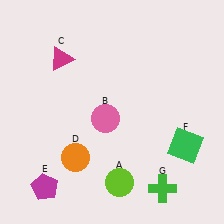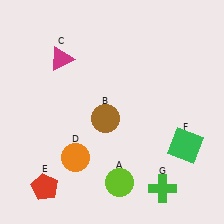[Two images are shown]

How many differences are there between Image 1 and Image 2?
There are 2 differences between the two images.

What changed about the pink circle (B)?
In Image 1, B is pink. In Image 2, it changed to brown.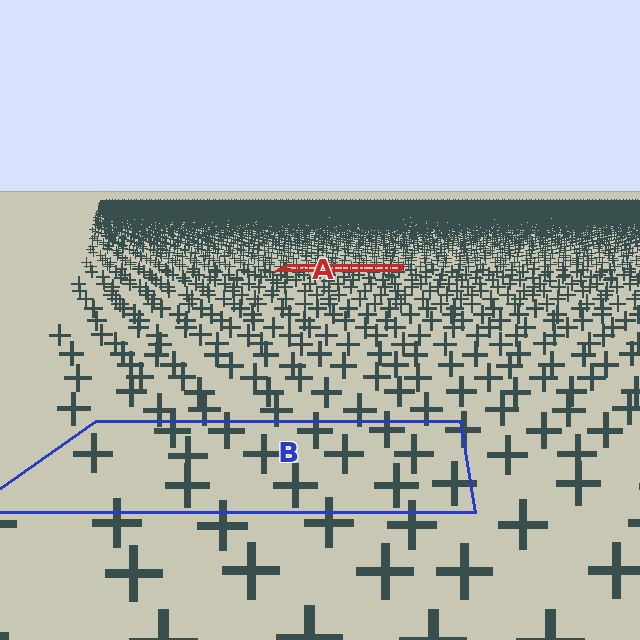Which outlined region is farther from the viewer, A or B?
Region A is farther from the viewer — the texture elements inside it appear smaller and more densely packed.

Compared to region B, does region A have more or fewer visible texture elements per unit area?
Region A has more texture elements per unit area — they are packed more densely because it is farther away.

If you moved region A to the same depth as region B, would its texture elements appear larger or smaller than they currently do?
They would appear larger. At a closer depth, the same texture elements are projected at a bigger on-screen size.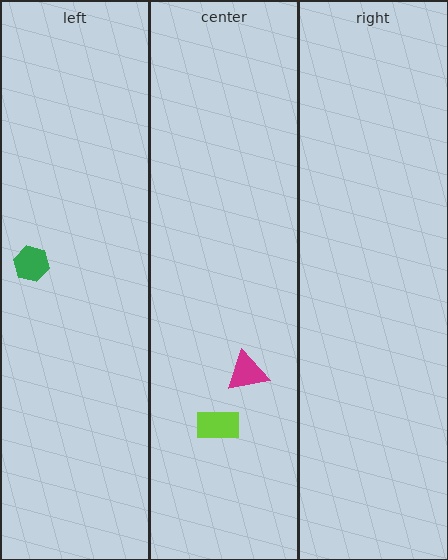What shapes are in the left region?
The green hexagon.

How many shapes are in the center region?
2.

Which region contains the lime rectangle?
The center region.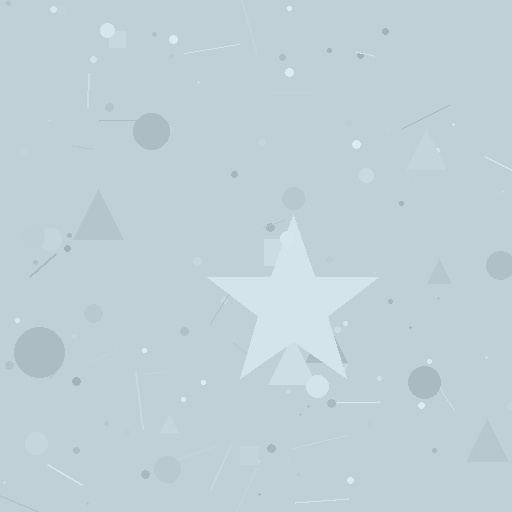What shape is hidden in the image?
A star is hidden in the image.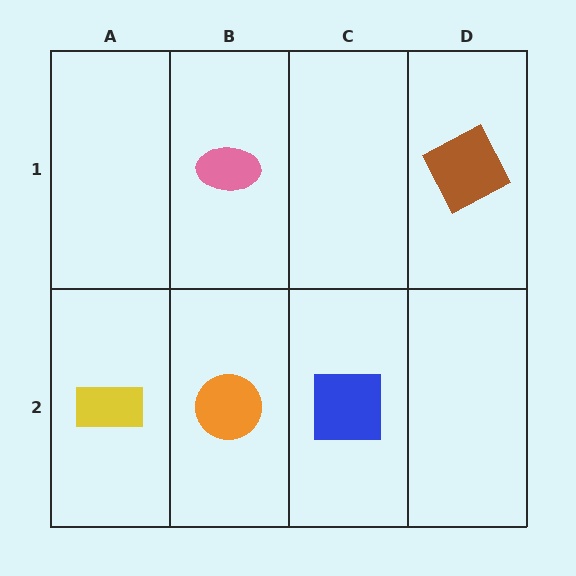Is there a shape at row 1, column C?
No, that cell is empty.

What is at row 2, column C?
A blue square.